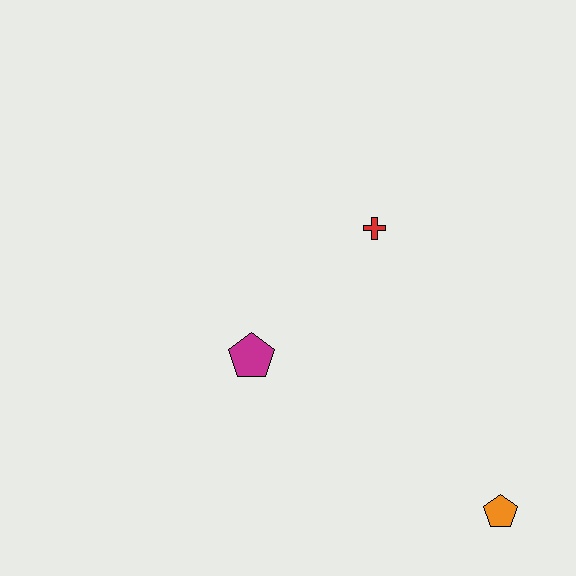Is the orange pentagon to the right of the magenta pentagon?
Yes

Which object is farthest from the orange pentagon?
The red cross is farthest from the orange pentagon.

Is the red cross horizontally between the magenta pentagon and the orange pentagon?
Yes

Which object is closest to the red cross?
The magenta pentagon is closest to the red cross.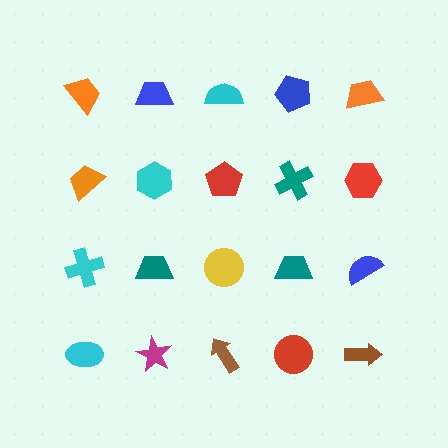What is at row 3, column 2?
A teal trapezoid.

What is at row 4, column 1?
A cyan ellipse.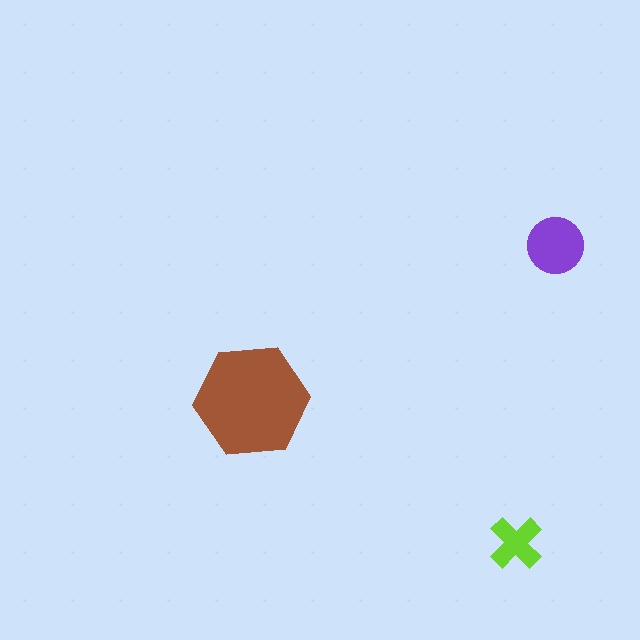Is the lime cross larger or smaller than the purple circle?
Smaller.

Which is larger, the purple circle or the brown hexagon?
The brown hexagon.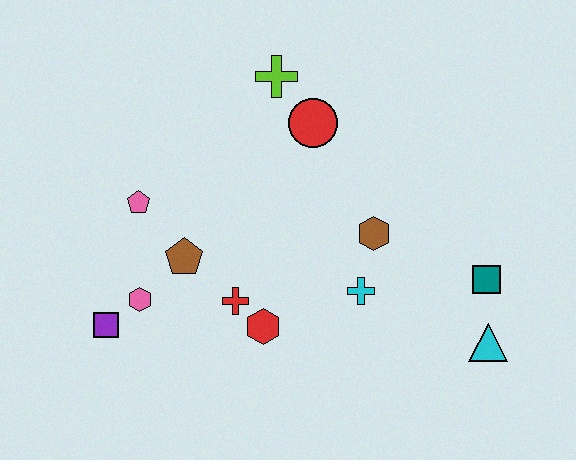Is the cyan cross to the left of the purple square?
No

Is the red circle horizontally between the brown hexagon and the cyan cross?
No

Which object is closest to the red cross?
The red hexagon is closest to the red cross.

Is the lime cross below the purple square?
No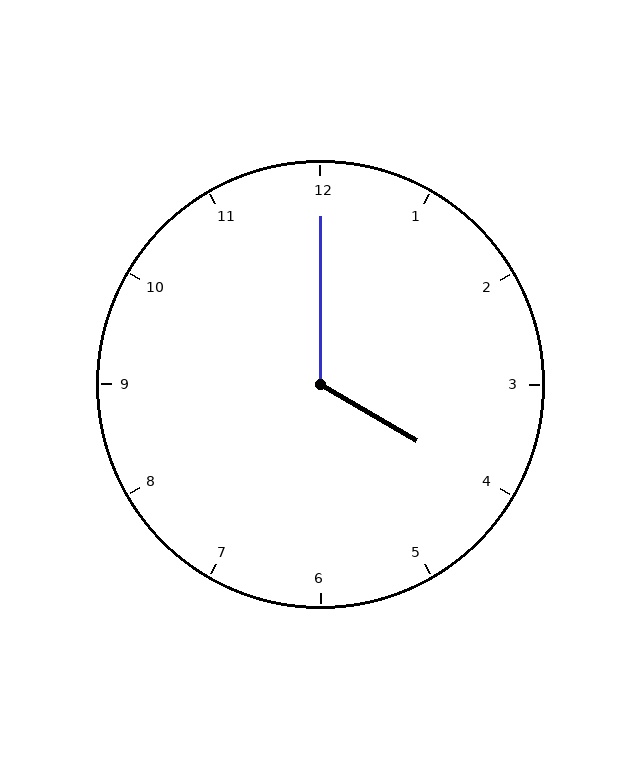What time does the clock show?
4:00.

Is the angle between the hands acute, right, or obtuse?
It is obtuse.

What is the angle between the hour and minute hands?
Approximately 120 degrees.